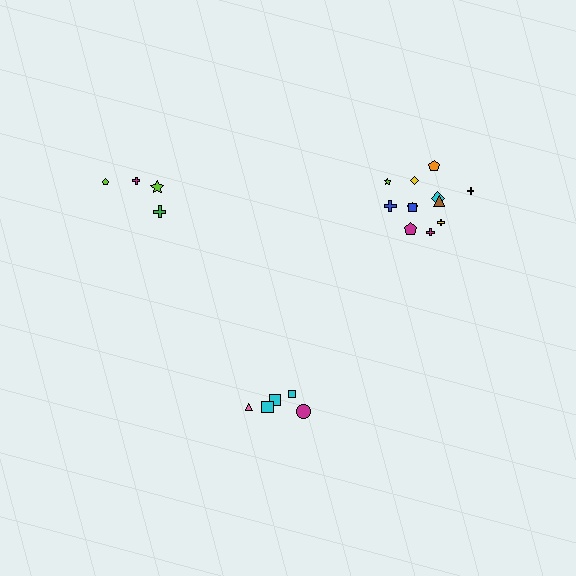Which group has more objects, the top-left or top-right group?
The top-right group.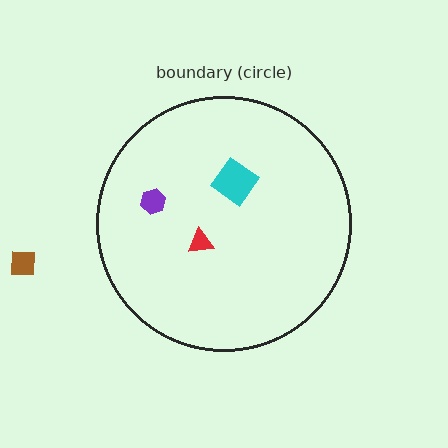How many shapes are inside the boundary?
3 inside, 1 outside.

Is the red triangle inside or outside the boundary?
Inside.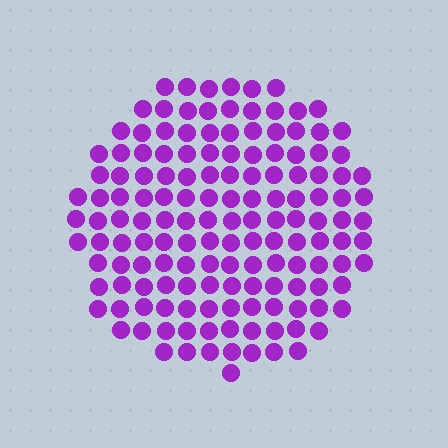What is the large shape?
The large shape is a circle.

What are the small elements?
The small elements are circles.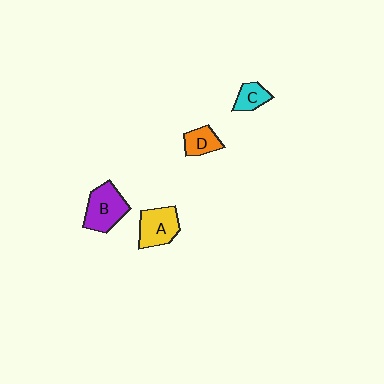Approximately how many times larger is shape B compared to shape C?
Approximately 2.0 times.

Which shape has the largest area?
Shape B (purple).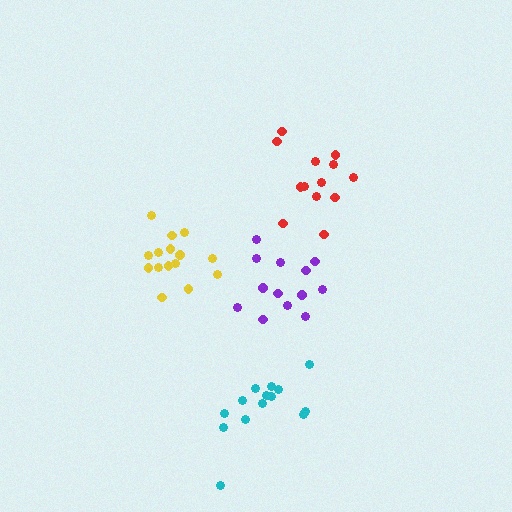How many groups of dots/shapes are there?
There are 4 groups.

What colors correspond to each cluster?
The clusters are colored: cyan, purple, yellow, red.